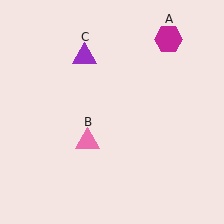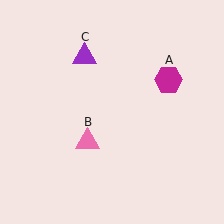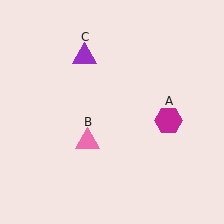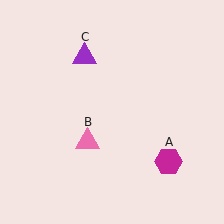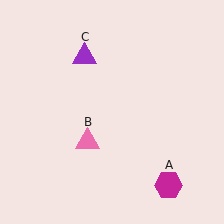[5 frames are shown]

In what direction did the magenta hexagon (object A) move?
The magenta hexagon (object A) moved down.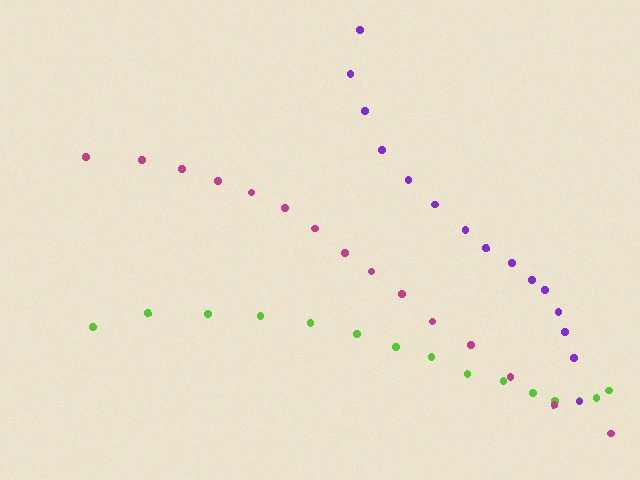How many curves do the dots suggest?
There are 3 distinct paths.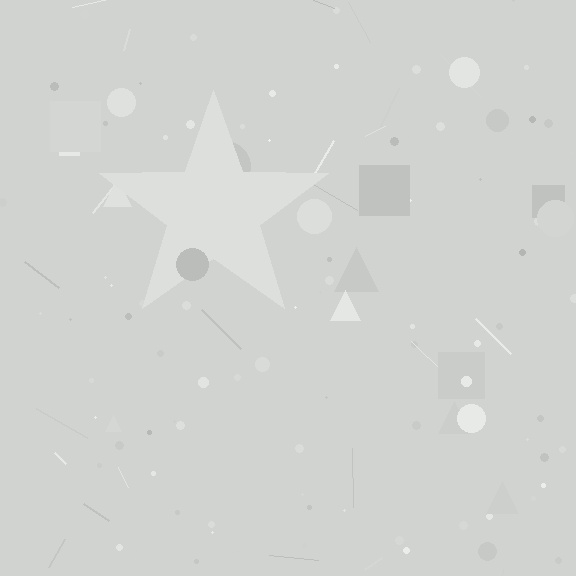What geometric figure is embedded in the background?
A star is embedded in the background.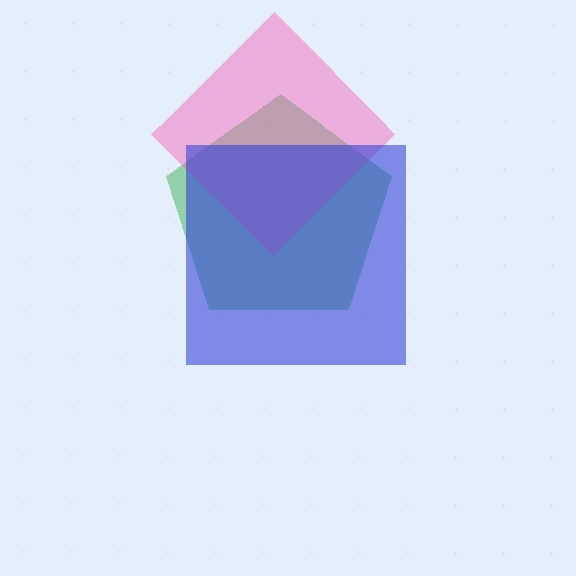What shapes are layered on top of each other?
The layered shapes are: a green pentagon, a pink diamond, a blue square.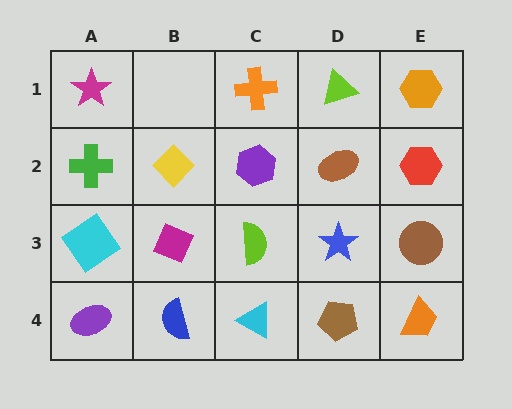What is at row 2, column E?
A red hexagon.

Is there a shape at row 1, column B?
No, that cell is empty.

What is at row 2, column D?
A brown ellipse.